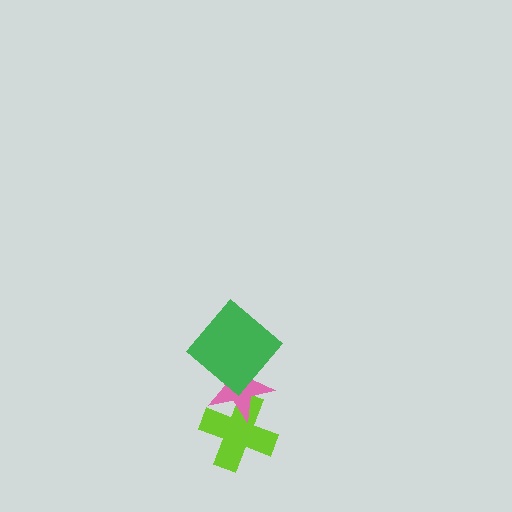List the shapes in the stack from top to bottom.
From top to bottom: the green diamond, the pink star, the lime cross.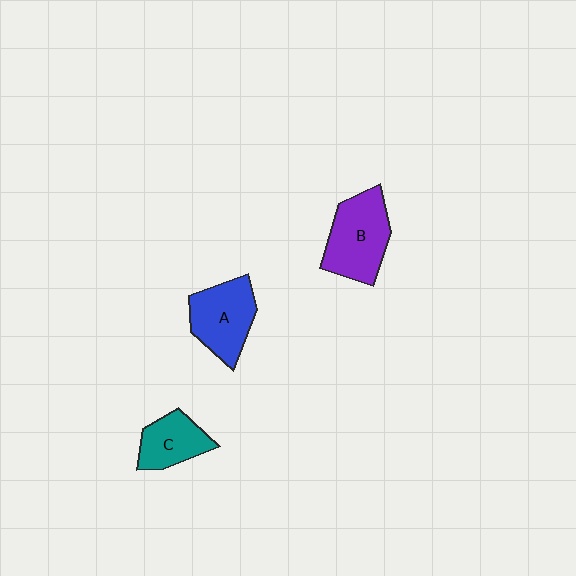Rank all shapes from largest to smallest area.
From largest to smallest: B (purple), A (blue), C (teal).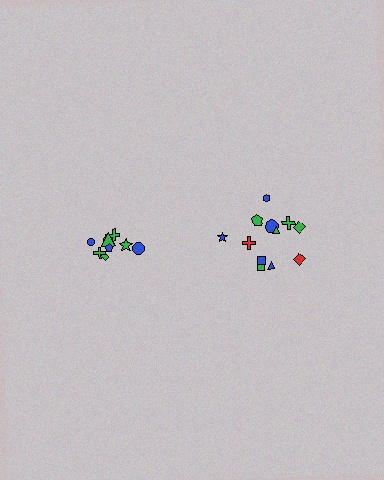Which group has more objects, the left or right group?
The right group.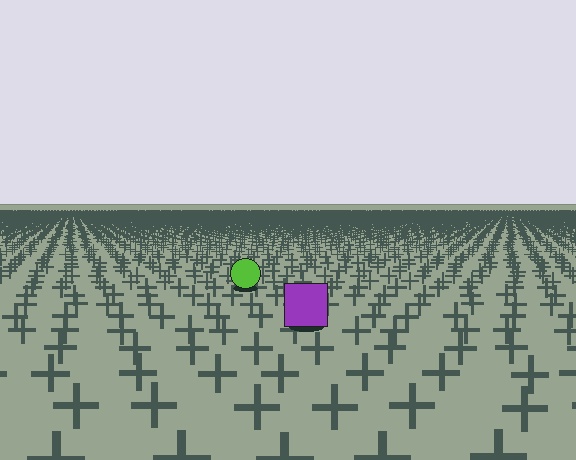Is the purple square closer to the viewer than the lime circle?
Yes. The purple square is closer — you can tell from the texture gradient: the ground texture is coarser near it.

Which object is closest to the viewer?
The purple square is closest. The texture marks near it are larger and more spread out.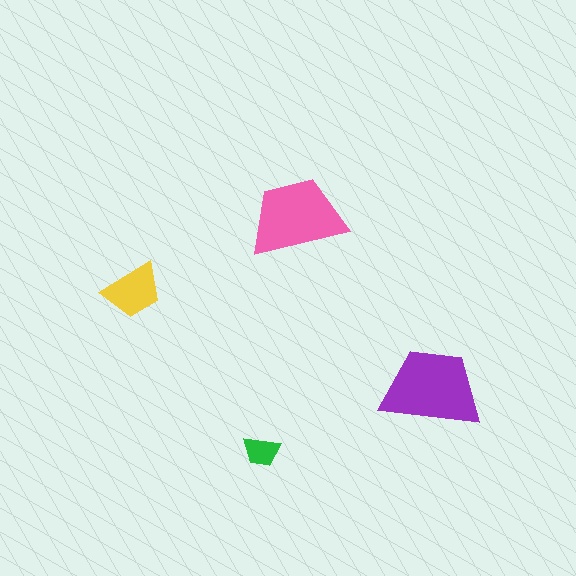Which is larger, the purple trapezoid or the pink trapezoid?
The purple one.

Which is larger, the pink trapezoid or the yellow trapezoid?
The pink one.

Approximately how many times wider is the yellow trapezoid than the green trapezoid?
About 1.5 times wider.